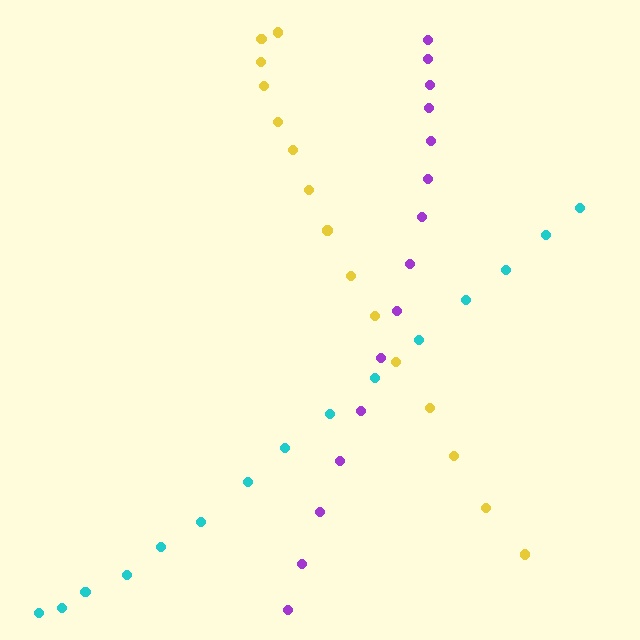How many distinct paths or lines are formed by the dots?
There are 3 distinct paths.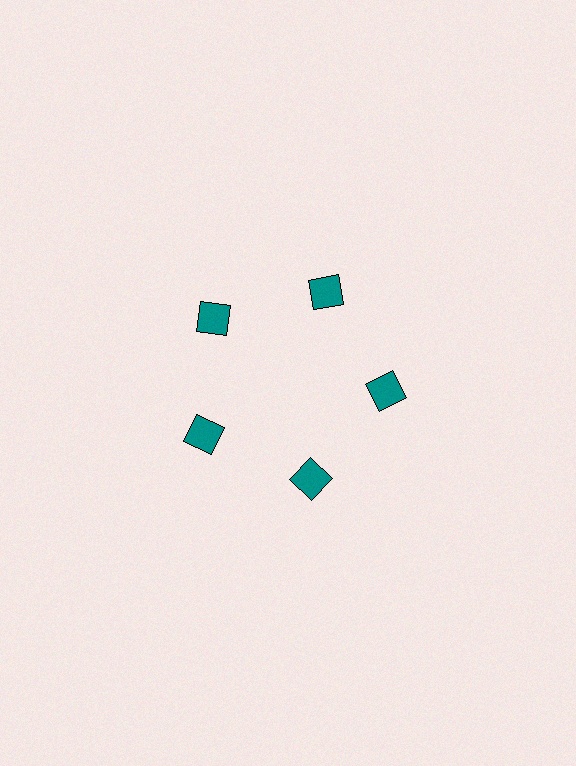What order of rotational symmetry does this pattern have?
This pattern has 5-fold rotational symmetry.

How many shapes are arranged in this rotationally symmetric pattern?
There are 5 shapes, arranged in 5 groups of 1.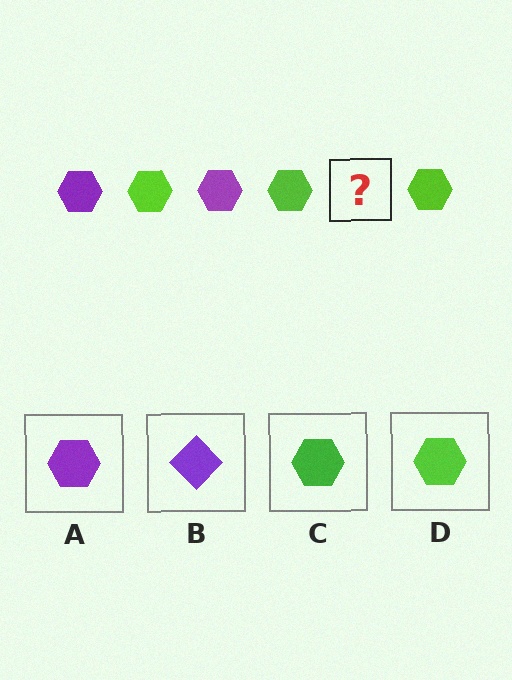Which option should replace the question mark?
Option A.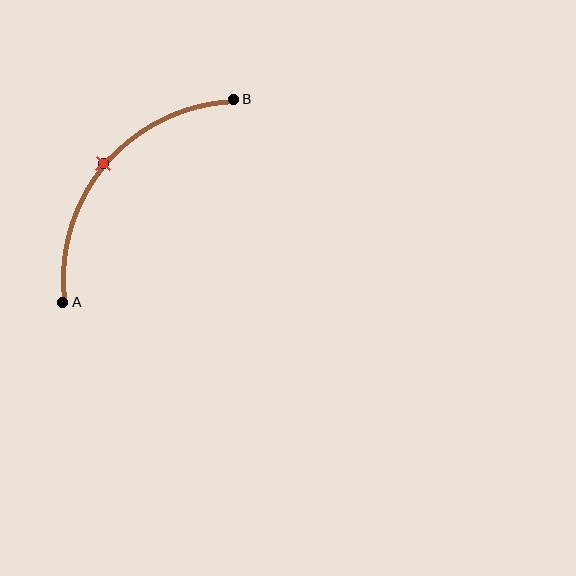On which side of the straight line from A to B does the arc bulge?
The arc bulges above and to the left of the straight line connecting A and B.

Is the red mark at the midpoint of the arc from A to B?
Yes. The red mark lies on the arc at equal arc-length from both A and B — it is the arc midpoint.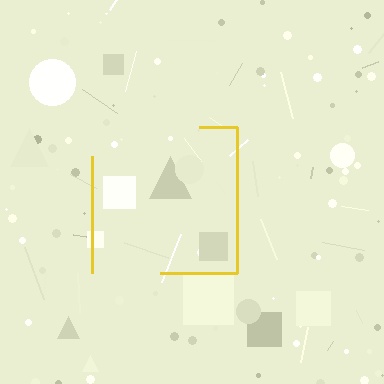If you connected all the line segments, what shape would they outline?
They would outline a square.